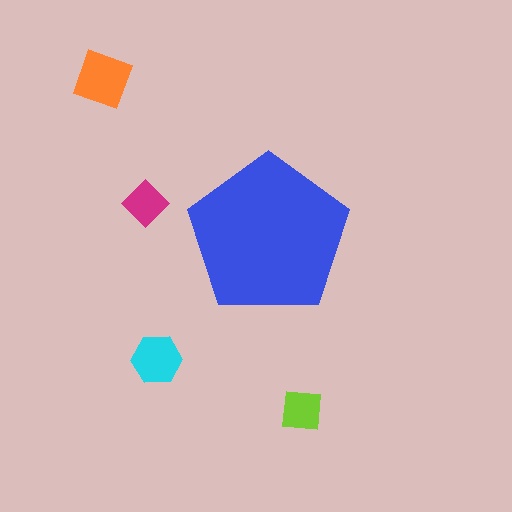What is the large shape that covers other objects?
A blue pentagon.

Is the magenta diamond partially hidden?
No, the magenta diamond is fully visible.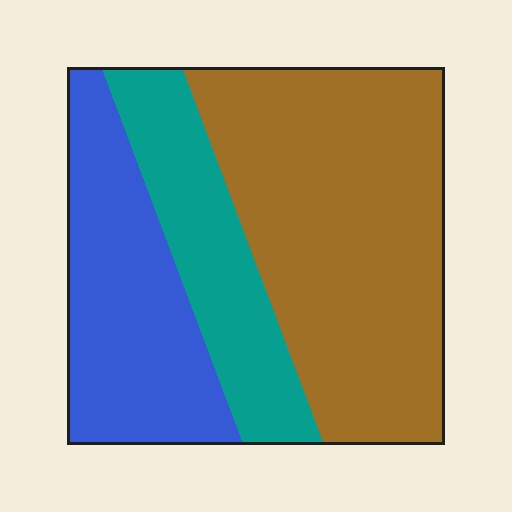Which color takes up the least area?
Teal, at roughly 20%.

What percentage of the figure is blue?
Blue covers around 30% of the figure.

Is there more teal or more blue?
Blue.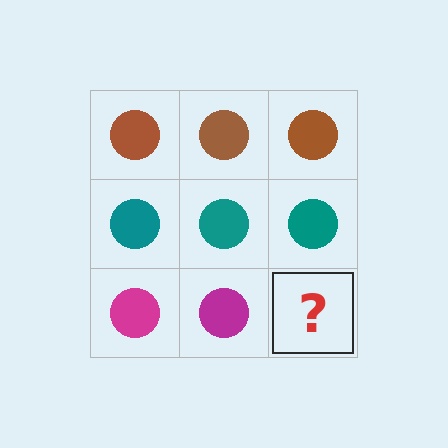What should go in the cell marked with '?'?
The missing cell should contain a magenta circle.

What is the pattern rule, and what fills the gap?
The rule is that each row has a consistent color. The gap should be filled with a magenta circle.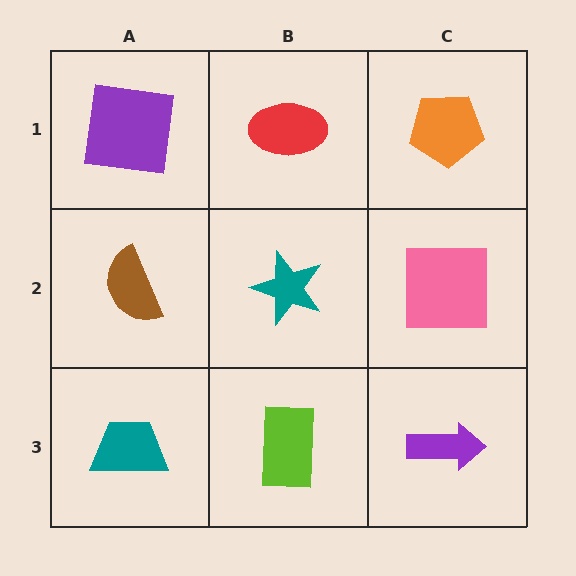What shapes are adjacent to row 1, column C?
A pink square (row 2, column C), a red ellipse (row 1, column B).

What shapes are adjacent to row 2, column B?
A red ellipse (row 1, column B), a lime rectangle (row 3, column B), a brown semicircle (row 2, column A), a pink square (row 2, column C).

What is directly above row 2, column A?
A purple square.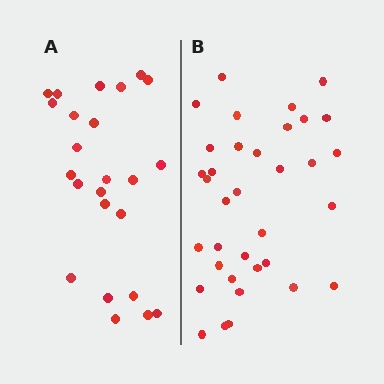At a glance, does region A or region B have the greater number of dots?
Region B (the right region) has more dots.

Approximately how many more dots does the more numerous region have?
Region B has roughly 12 or so more dots than region A.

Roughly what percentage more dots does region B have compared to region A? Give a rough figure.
About 45% more.